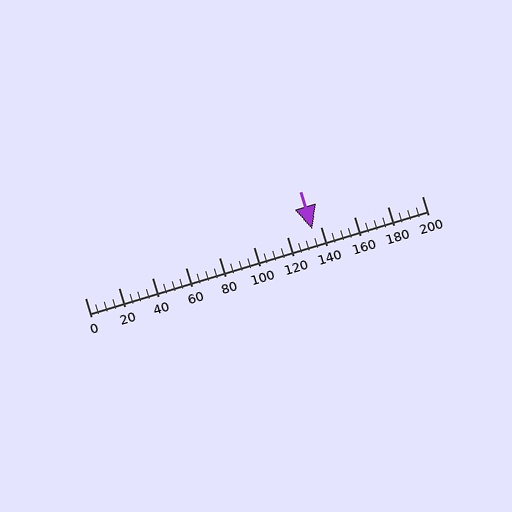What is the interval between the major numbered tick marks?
The major tick marks are spaced 20 units apart.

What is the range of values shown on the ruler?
The ruler shows values from 0 to 200.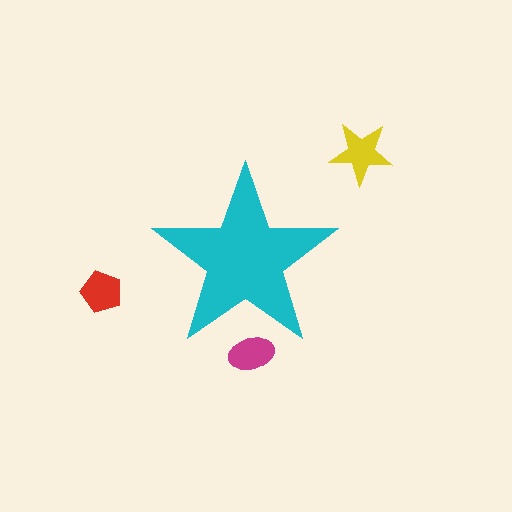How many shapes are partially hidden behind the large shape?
1 shape is partially hidden.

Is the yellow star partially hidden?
No, the yellow star is fully visible.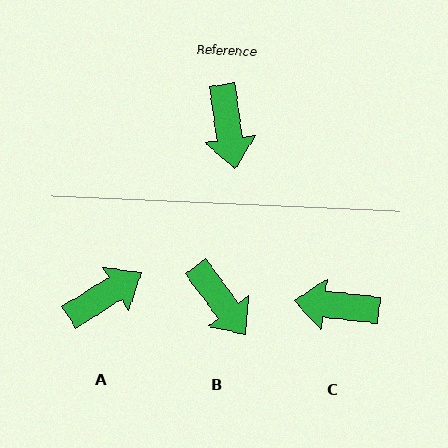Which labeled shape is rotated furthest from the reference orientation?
A, about 113 degrees away.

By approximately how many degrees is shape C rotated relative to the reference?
Approximately 105 degrees clockwise.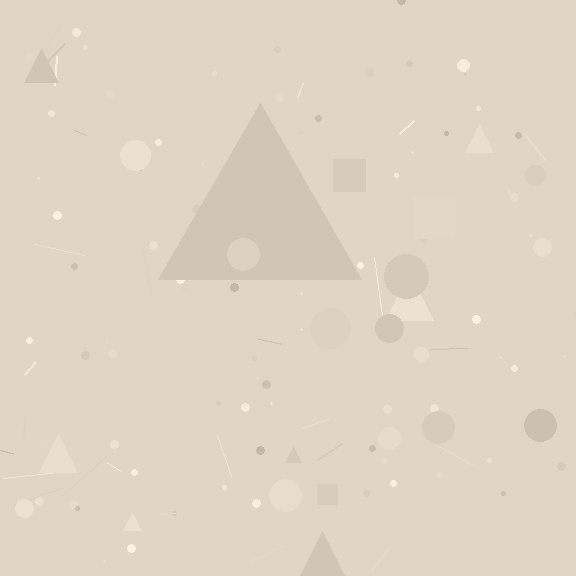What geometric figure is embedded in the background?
A triangle is embedded in the background.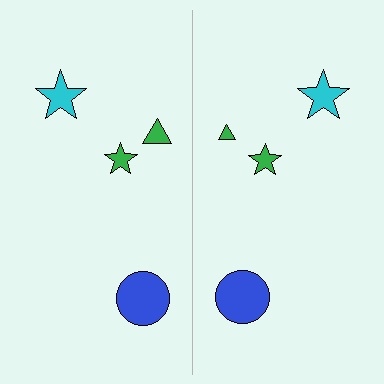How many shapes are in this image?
There are 8 shapes in this image.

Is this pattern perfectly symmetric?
No, the pattern is not perfectly symmetric. The green triangle on the right side has a different size than its mirror counterpart.